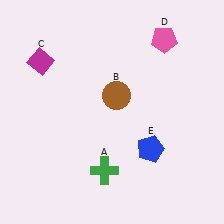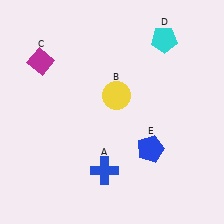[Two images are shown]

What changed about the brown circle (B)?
In Image 1, B is brown. In Image 2, it changed to yellow.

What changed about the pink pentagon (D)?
In Image 1, D is pink. In Image 2, it changed to cyan.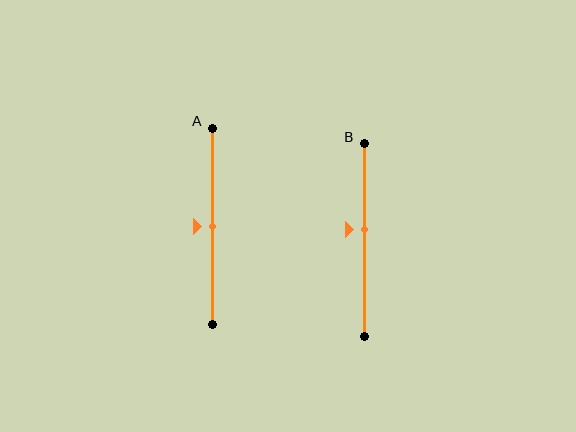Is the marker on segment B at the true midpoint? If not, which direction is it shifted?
No, the marker on segment B is shifted upward by about 5% of the segment length.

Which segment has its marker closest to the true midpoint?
Segment A has its marker closest to the true midpoint.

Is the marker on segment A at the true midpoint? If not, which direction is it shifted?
Yes, the marker on segment A is at the true midpoint.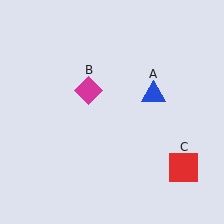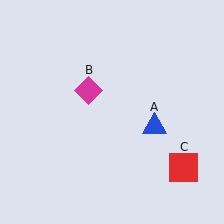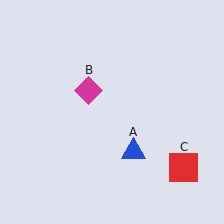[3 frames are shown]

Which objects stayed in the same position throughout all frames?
Magenta diamond (object B) and red square (object C) remained stationary.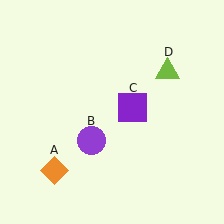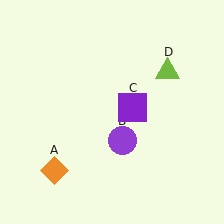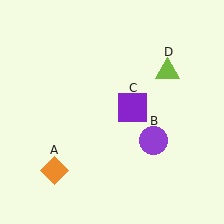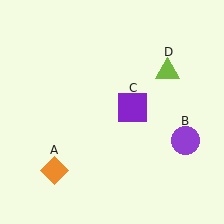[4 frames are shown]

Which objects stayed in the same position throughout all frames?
Orange diamond (object A) and purple square (object C) and lime triangle (object D) remained stationary.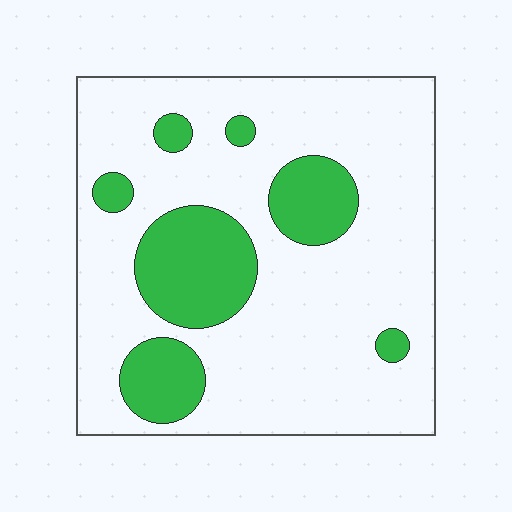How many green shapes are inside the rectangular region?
7.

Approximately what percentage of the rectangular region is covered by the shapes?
Approximately 20%.